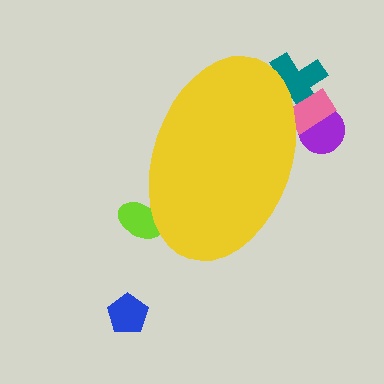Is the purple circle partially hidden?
Yes, the purple circle is partially hidden behind the yellow ellipse.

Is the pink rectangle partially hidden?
Yes, the pink rectangle is partially hidden behind the yellow ellipse.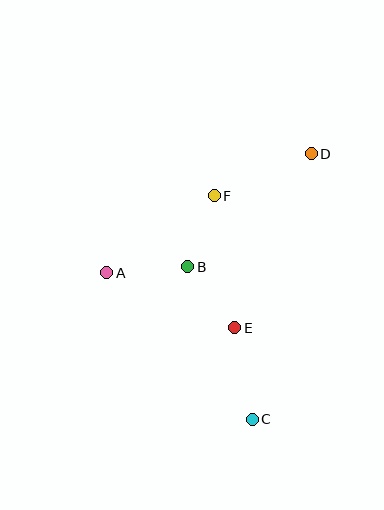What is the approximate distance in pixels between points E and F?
The distance between E and F is approximately 133 pixels.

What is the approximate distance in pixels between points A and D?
The distance between A and D is approximately 237 pixels.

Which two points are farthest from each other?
Points C and D are farthest from each other.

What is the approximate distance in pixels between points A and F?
The distance between A and F is approximately 132 pixels.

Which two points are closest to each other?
Points B and F are closest to each other.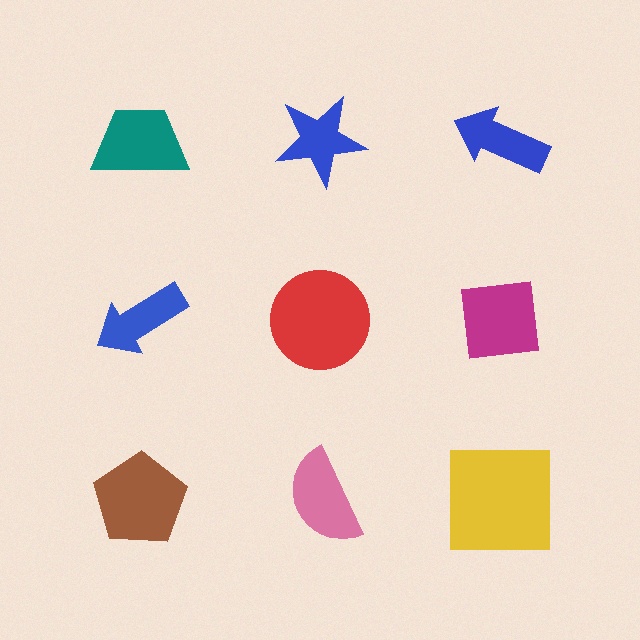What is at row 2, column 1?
A blue arrow.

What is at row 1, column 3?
A blue arrow.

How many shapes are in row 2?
3 shapes.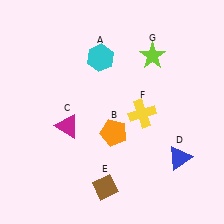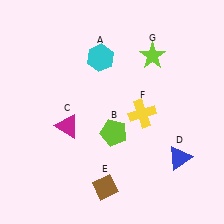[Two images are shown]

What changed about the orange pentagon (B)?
In Image 1, B is orange. In Image 2, it changed to lime.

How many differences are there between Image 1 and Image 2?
There is 1 difference between the two images.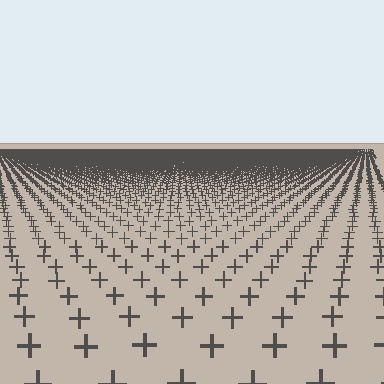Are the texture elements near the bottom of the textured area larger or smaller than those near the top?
Larger. Near the bottom, elements are closer to the viewer and appear at a bigger on-screen size.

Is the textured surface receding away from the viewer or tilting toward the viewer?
The surface is receding away from the viewer. Texture elements get smaller and denser toward the top.